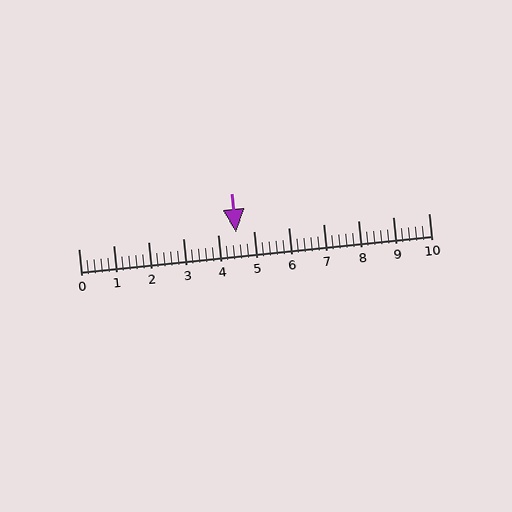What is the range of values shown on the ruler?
The ruler shows values from 0 to 10.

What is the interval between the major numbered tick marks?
The major tick marks are spaced 1 units apart.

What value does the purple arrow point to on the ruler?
The purple arrow points to approximately 4.5.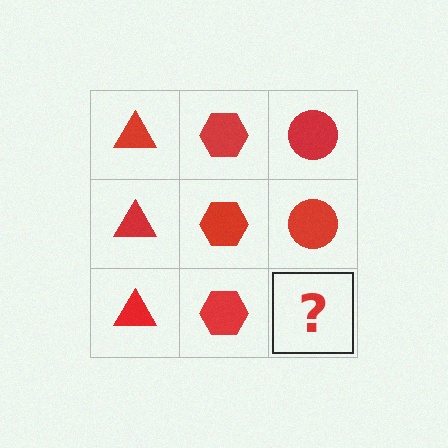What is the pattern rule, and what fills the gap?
The rule is that each column has a consistent shape. The gap should be filled with a red circle.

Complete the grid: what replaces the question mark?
The question mark should be replaced with a red circle.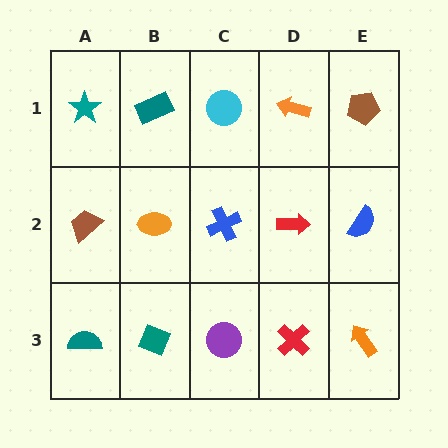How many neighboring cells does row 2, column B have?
4.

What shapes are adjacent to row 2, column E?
A brown pentagon (row 1, column E), an orange arrow (row 3, column E), a red arrow (row 2, column D).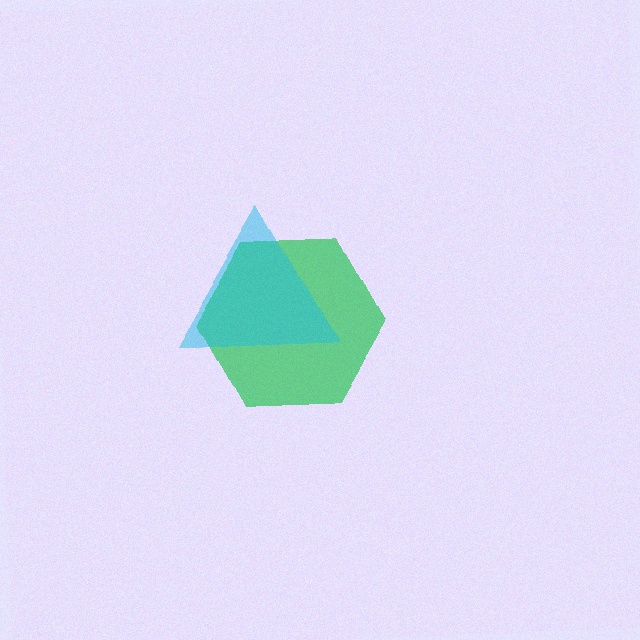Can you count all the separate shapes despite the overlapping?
Yes, there are 2 separate shapes.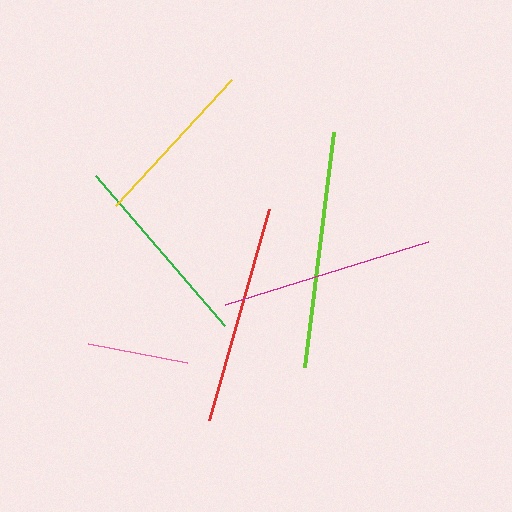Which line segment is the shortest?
The pink line is the shortest at approximately 101 pixels.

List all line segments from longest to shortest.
From longest to shortest: lime, red, magenta, green, yellow, pink.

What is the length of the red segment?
The red segment is approximately 219 pixels long.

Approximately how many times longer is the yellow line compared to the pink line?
The yellow line is approximately 1.7 times the length of the pink line.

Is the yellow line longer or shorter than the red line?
The red line is longer than the yellow line.